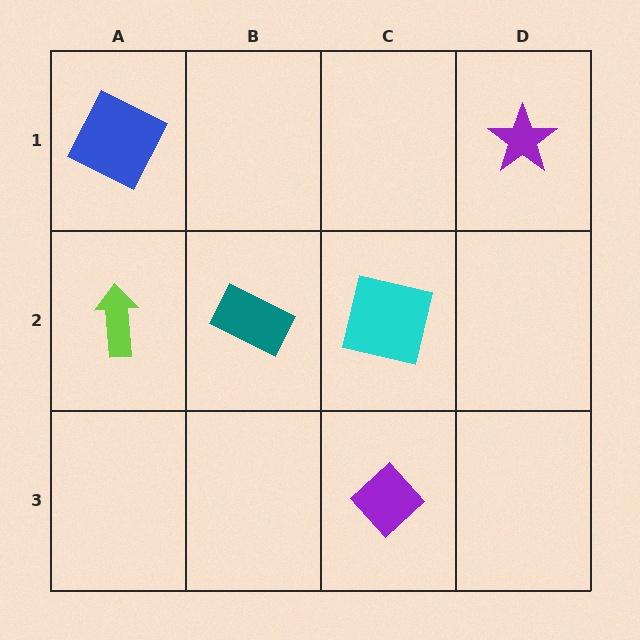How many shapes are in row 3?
1 shape.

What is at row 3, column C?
A purple diamond.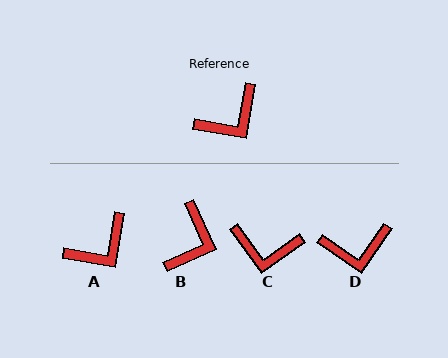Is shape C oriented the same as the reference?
No, it is off by about 45 degrees.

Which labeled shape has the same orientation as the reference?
A.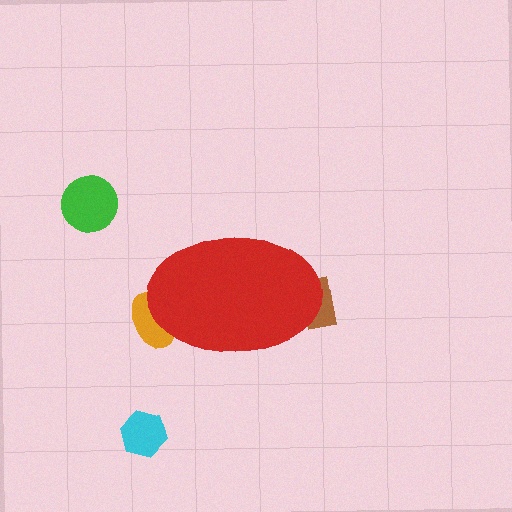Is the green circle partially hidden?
No, the green circle is fully visible.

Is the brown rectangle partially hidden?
Yes, the brown rectangle is partially hidden behind the red ellipse.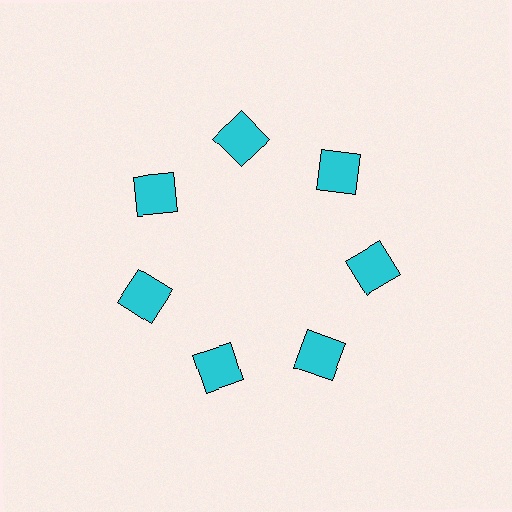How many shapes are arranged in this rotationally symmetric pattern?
There are 7 shapes, arranged in 7 groups of 1.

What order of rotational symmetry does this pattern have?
This pattern has 7-fold rotational symmetry.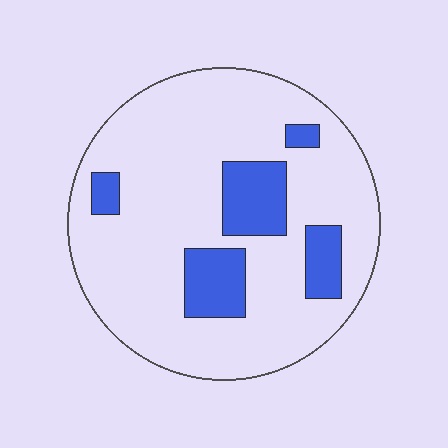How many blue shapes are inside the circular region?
5.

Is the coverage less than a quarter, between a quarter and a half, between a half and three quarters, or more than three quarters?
Less than a quarter.